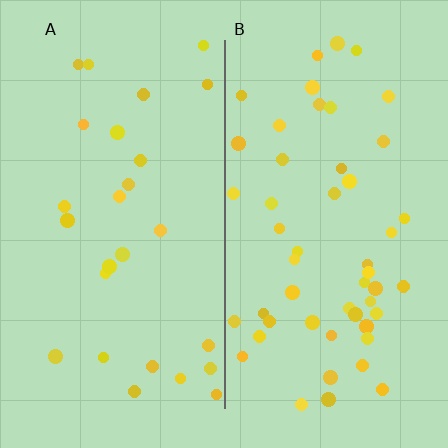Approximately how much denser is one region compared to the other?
Approximately 1.9× — region B over region A.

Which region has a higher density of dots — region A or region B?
B (the right).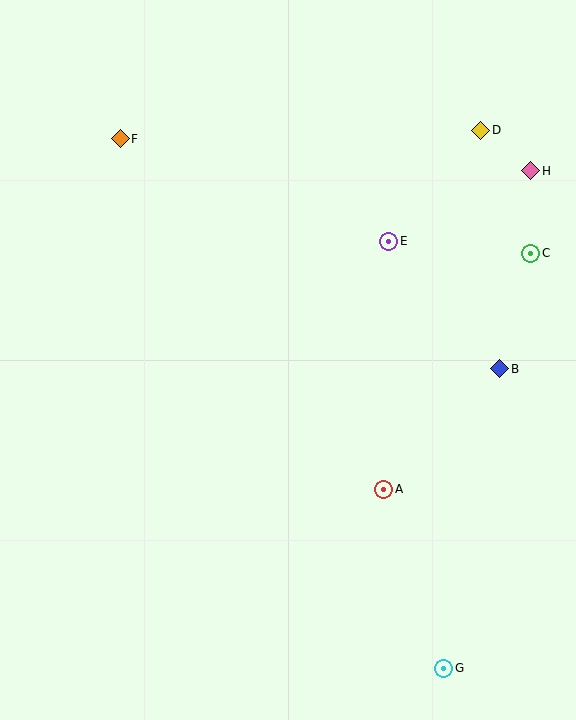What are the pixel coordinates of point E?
Point E is at (389, 241).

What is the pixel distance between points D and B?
The distance between D and B is 239 pixels.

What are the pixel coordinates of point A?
Point A is at (384, 489).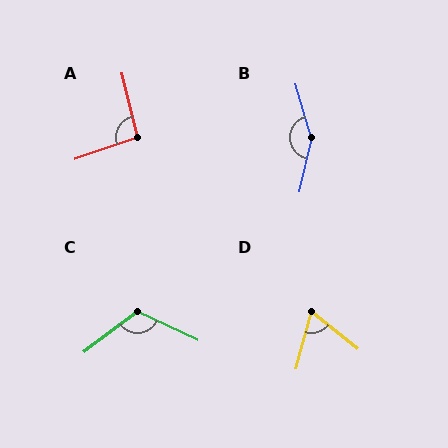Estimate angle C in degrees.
Approximately 118 degrees.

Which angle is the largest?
B, at approximately 151 degrees.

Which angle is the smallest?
D, at approximately 66 degrees.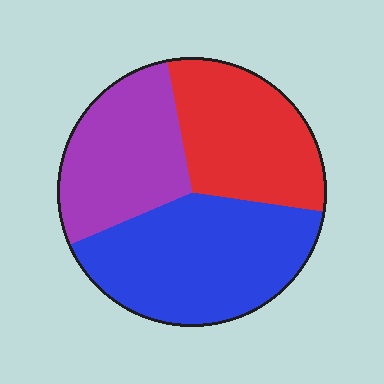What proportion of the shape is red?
Red covers around 30% of the shape.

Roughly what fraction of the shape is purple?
Purple takes up about one quarter (1/4) of the shape.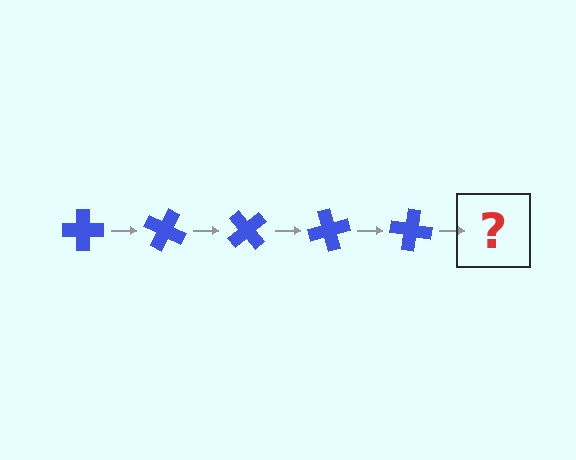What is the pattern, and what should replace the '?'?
The pattern is that the cross rotates 25 degrees each step. The '?' should be a blue cross rotated 125 degrees.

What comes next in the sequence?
The next element should be a blue cross rotated 125 degrees.